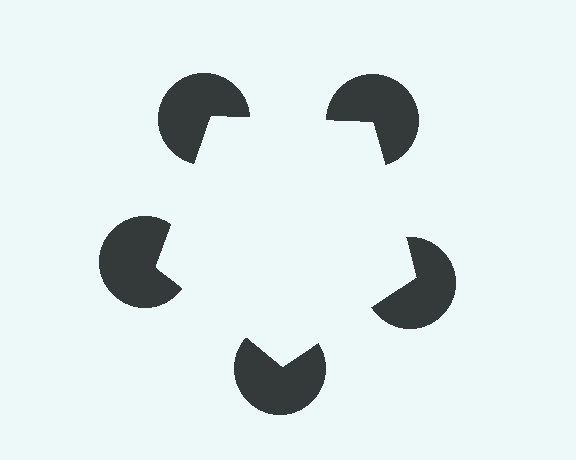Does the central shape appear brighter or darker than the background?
It typically appears slightly brighter than the background, even though no actual brightness change is drawn.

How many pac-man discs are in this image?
There are 5 — one at each vertex of the illusory pentagon.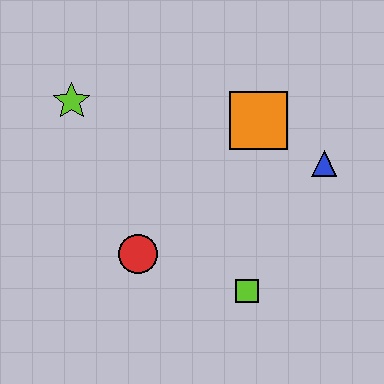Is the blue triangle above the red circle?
Yes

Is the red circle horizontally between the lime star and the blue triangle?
Yes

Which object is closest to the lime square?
The red circle is closest to the lime square.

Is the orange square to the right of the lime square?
Yes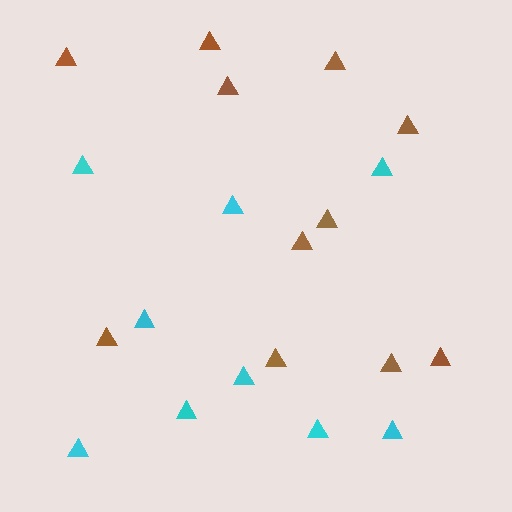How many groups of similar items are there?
There are 2 groups: one group of brown triangles (11) and one group of cyan triangles (9).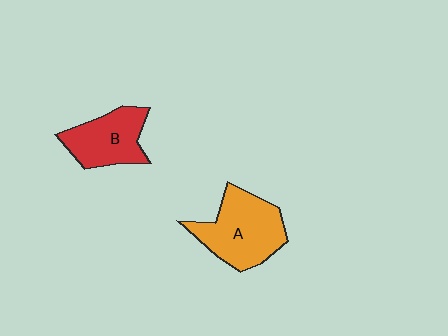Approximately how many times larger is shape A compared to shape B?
Approximately 1.3 times.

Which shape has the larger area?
Shape A (orange).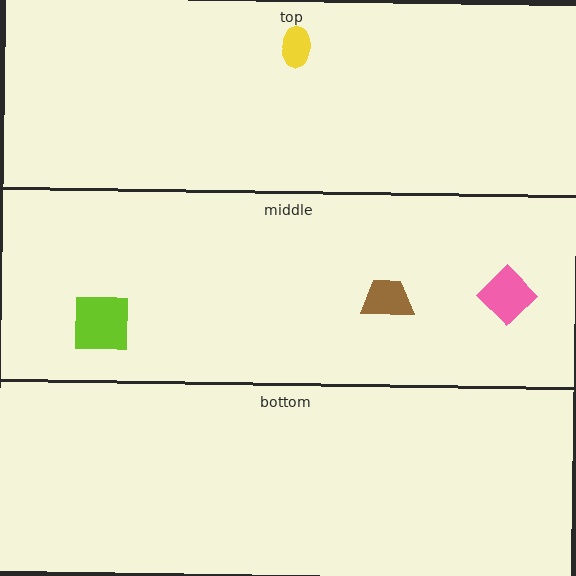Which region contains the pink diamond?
The middle region.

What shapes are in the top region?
The yellow ellipse.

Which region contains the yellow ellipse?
The top region.